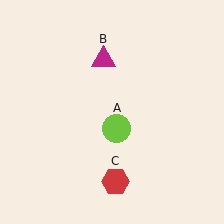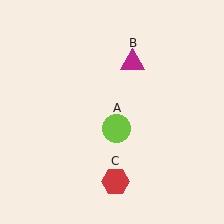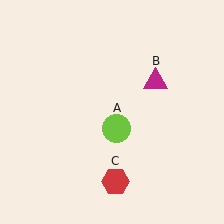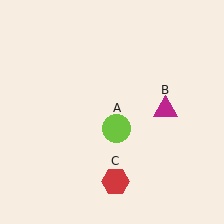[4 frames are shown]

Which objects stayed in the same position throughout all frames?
Lime circle (object A) and red hexagon (object C) remained stationary.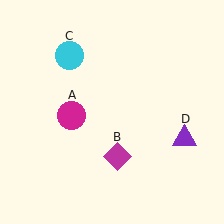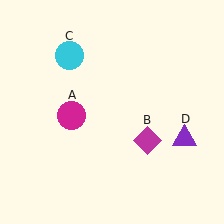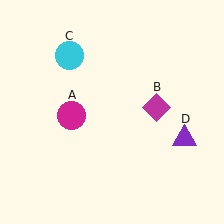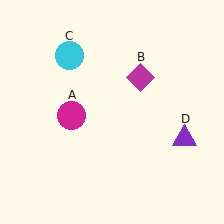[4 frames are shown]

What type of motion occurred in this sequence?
The magenta diamond (object B) rotated counterclockwise around the center of the scene.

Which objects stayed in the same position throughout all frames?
Magenta circle (object A) and cyan circle (object C) and purple triangle (object D) remained stationary.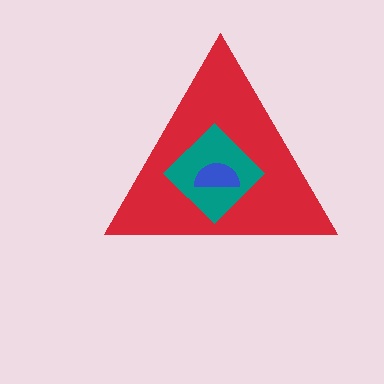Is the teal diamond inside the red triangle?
Yes.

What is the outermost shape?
The red triangle.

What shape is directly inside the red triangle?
The teal diamond.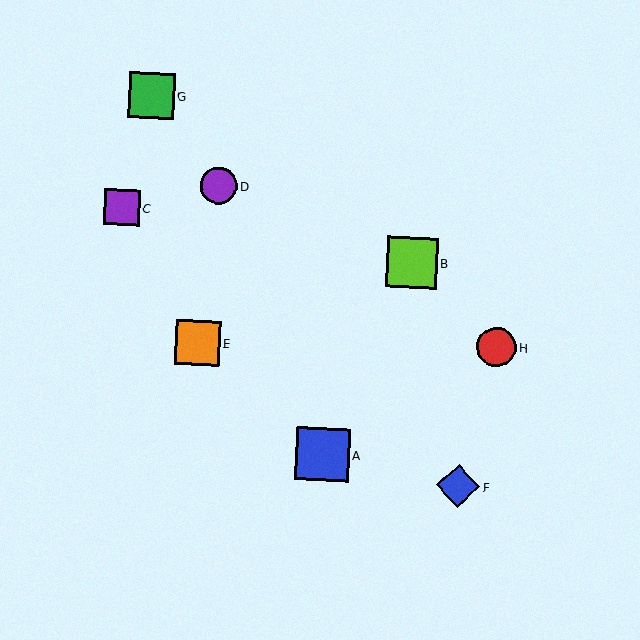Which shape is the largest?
The blue square (labeled A) is the largest.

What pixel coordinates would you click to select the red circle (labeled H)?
Click at (496, 347) to select the red circle H.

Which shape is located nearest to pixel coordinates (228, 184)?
The purple circle (labeled D) at (219, 186) is nearest to that location.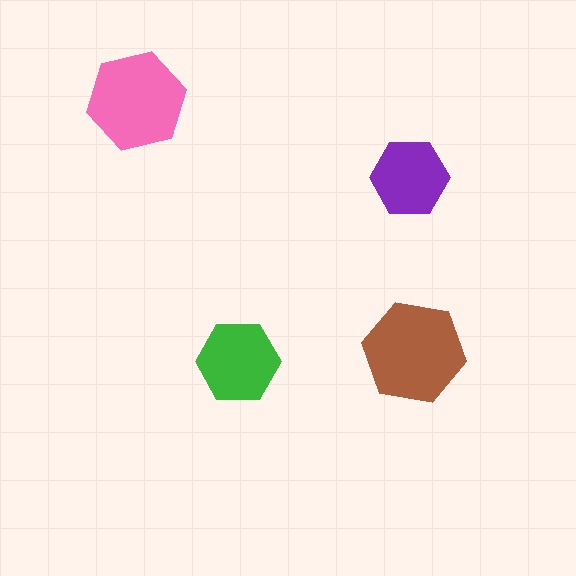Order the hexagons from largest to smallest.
the brown one, the pink one, the green one, the purple one.